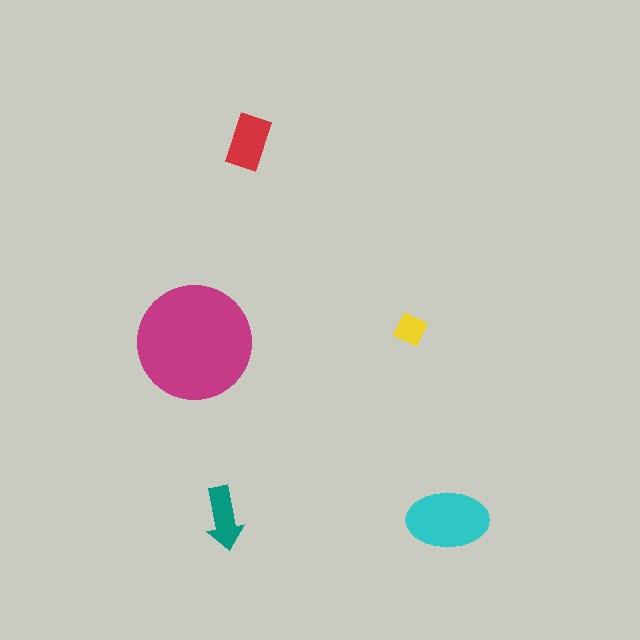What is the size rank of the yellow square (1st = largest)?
5th.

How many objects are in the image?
There are 5 objects in the image.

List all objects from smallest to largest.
The yellow square, the teal arrow, the red rectangle, the cyan ellipse, the magenta circle.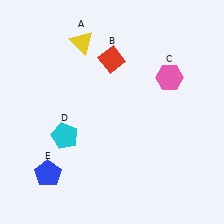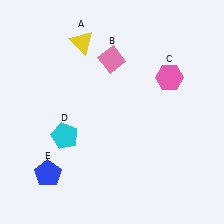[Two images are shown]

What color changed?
The diamond (B) changed from red in Image 1 to pink in Image 2.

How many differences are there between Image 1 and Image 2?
There is 1 difference between the two images.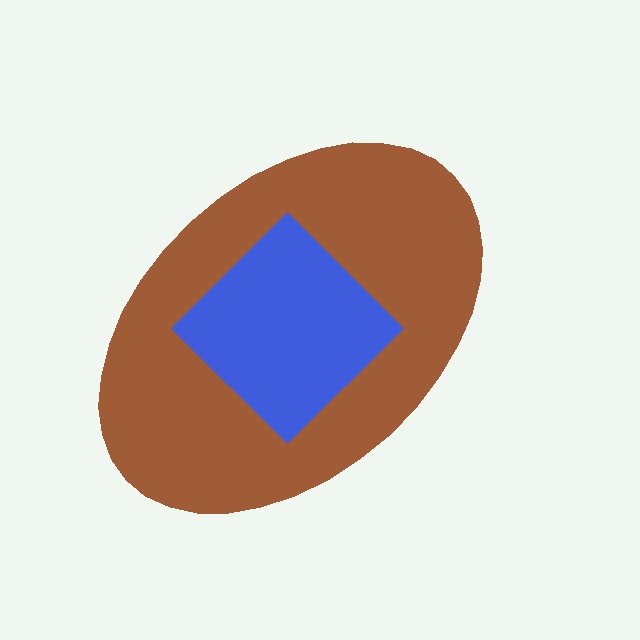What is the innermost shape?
The blue diamond.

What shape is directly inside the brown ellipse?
The blue diamond.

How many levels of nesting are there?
2.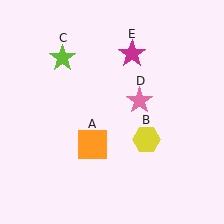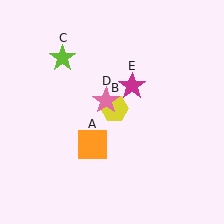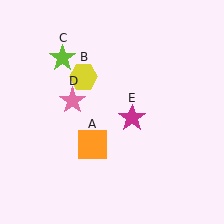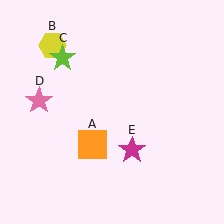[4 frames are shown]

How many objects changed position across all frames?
3 objects changed position: yellow hexagon (object B), pink star (object D), magenta star (object E).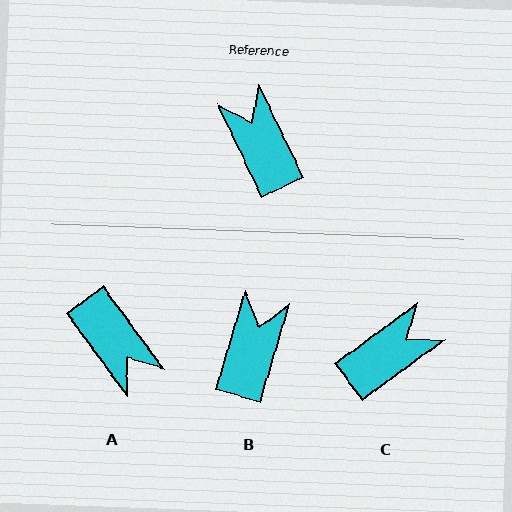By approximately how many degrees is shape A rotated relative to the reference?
Approximately 169 degrees clockwise.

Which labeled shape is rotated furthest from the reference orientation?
A, about 169 degrees away.